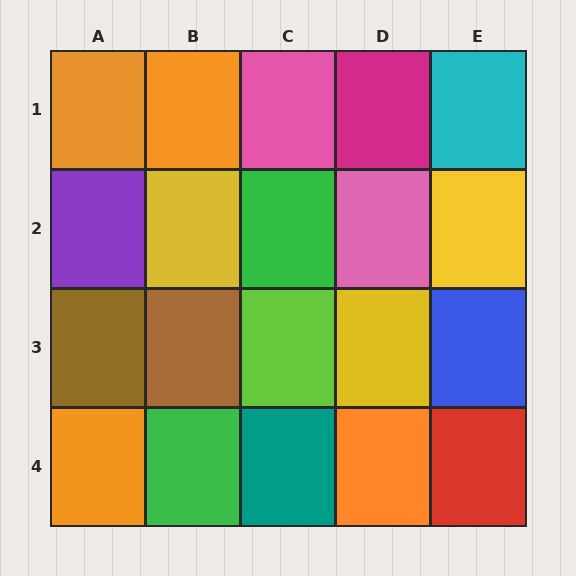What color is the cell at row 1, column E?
Cyan.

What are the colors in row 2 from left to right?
Purple, yellow, green, pink, yellow.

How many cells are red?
1 cell is red.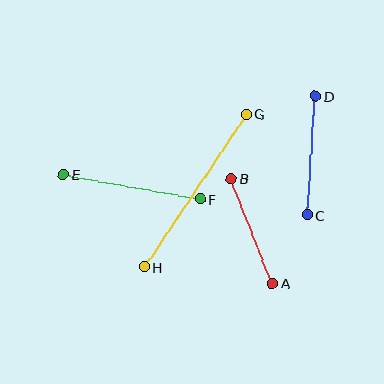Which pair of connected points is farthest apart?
Points G and H are farthest apart.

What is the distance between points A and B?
The distance is approximately 112 pixels.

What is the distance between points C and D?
The distance is approximately 119 pixels.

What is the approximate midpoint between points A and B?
The midpoint is at approximately (252, 231) pixels.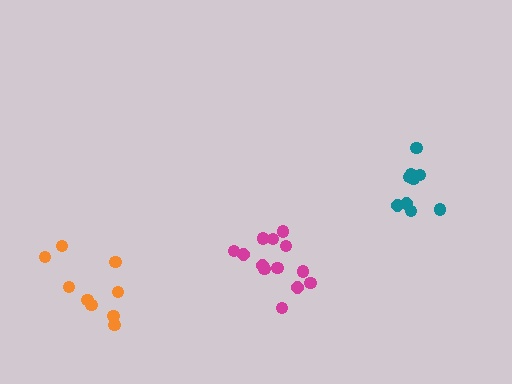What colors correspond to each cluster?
The clusters are colored: orange, magenta, teal.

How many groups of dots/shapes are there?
There are 3 groups.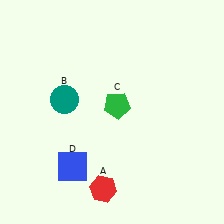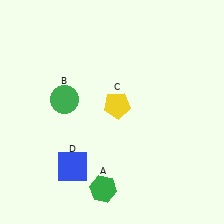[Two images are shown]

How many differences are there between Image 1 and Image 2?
There are 3 differences between the two images.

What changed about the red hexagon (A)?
In Image 1, A is red. In Image 2, it changed to green.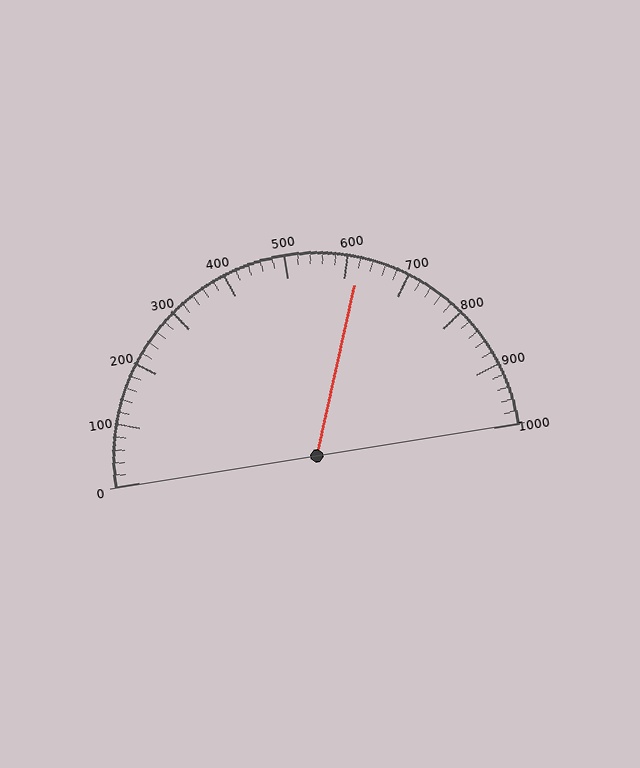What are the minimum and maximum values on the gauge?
The gauge ranges from 0 to 1000.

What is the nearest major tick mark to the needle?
The nearest major tick mark is 600.